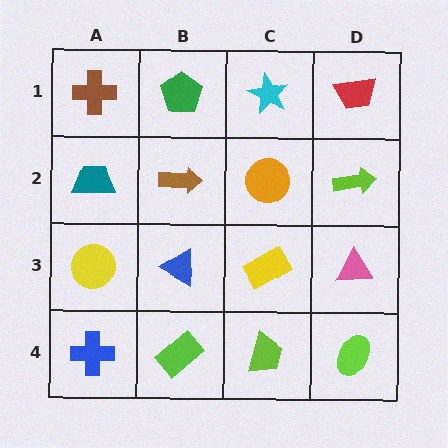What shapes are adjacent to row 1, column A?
A teal trapezoid (row 2, column A), a green pentagon (row 1, column B).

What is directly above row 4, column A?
A yellow circle.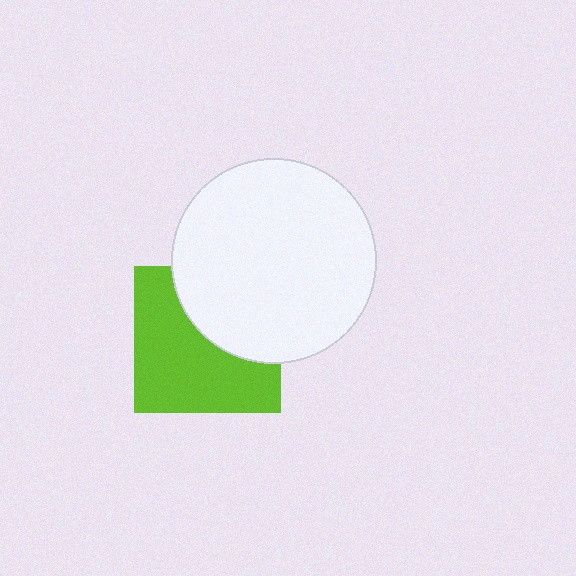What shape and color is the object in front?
The object in front is a white circle.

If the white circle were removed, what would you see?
You would see the complete lime square.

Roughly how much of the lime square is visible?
About half of it is visible (roughly 61%).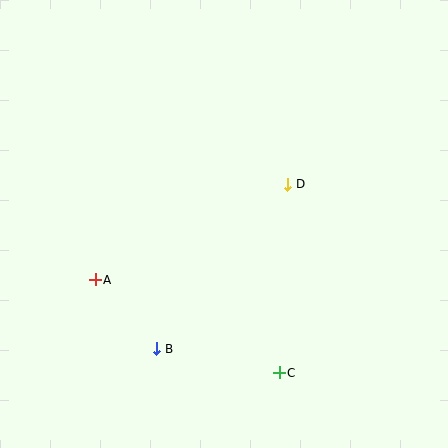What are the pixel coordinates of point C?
Point C is at (279, 373).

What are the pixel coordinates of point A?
Point A is at (95, 280).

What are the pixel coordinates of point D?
Point D is at (288, 184).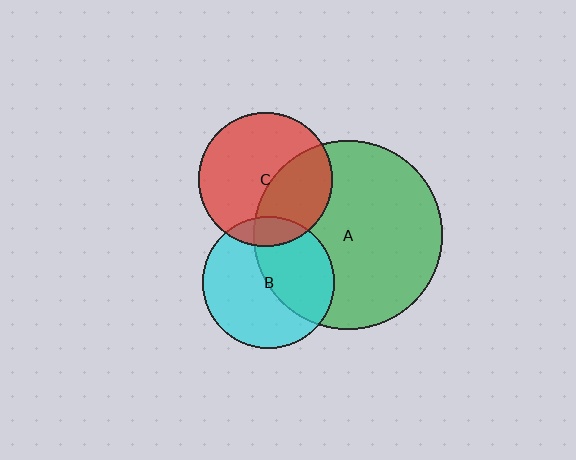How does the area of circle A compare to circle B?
Approximately 2.1 times.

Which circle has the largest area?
Circle A (green).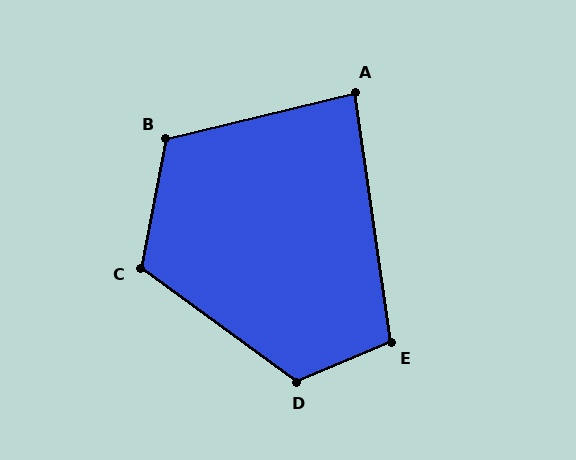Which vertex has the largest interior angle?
D, at approximately 121 degrees.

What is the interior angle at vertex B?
Approximately 115 degrees (obtuse).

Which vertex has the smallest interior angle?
A, at approximately 85 degrees.